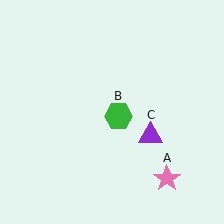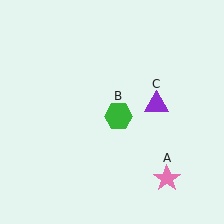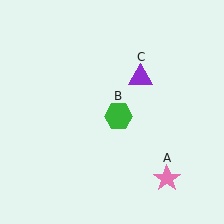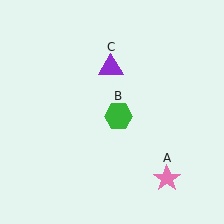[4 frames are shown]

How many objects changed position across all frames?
1 object changed position: purple triangle (object C).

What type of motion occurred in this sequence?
The purple triangle (object C) rotated counterclockwise around the center of the scene.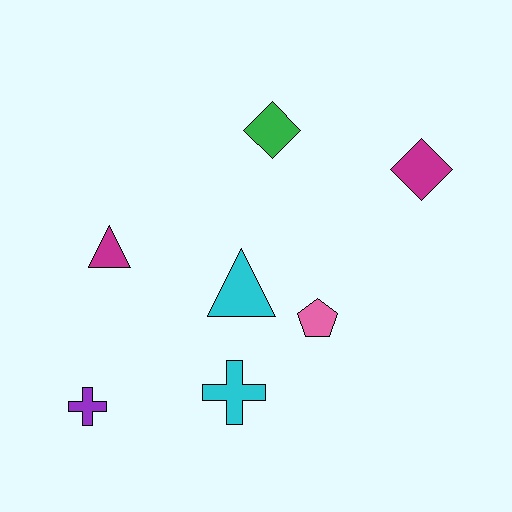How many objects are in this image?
There are 7 objects.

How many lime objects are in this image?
There are no lime objects.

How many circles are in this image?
There are no circles.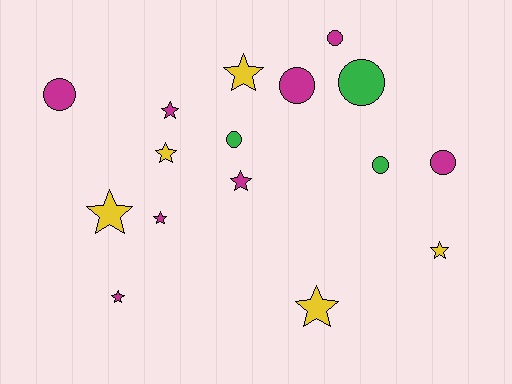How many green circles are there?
There are 3 green circles.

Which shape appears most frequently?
Star, with 9 objects.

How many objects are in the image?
There are 16 objects.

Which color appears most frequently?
Magenta, with 8 objects.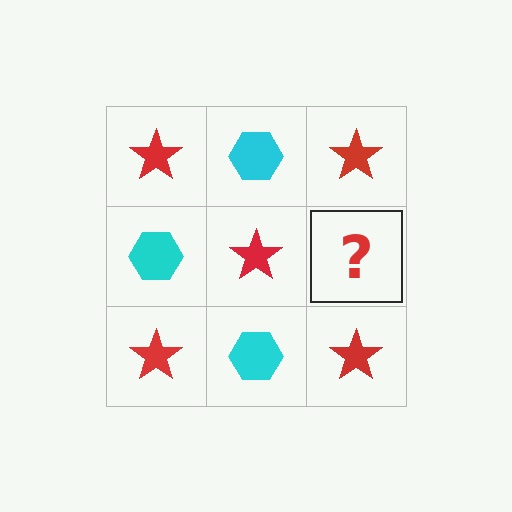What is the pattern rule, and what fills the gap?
The rule is that it alternates red star and cyan hexagon in a checkerboard pattern. The gap should be filled with a cyan hexagon.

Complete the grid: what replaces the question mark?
The question mark should be replaced with a cyan hexagon.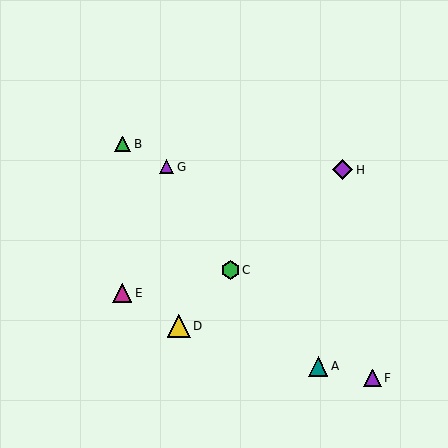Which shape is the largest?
The yellow triangle (labeled D) is the largest.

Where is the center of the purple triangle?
The center of the purple triangle is at (373, 378).